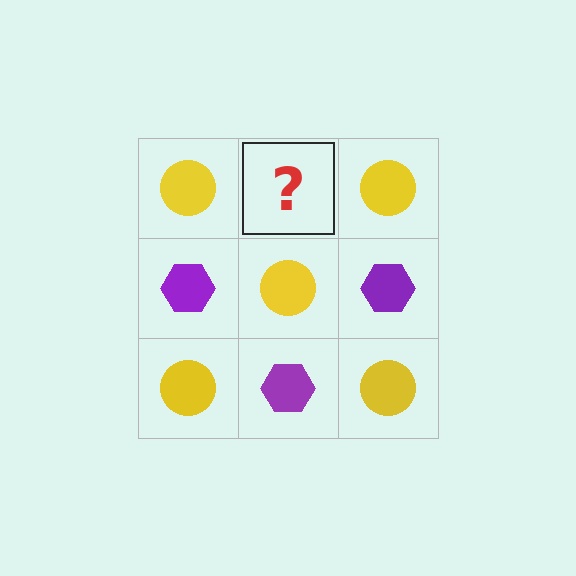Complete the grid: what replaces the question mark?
The question mark should be replaced with a purple hexagon.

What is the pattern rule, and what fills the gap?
The rule is that it alternates yellow circle and purple hexagon in a checkerboard pattern. The gap should be filled with a purple hexagon.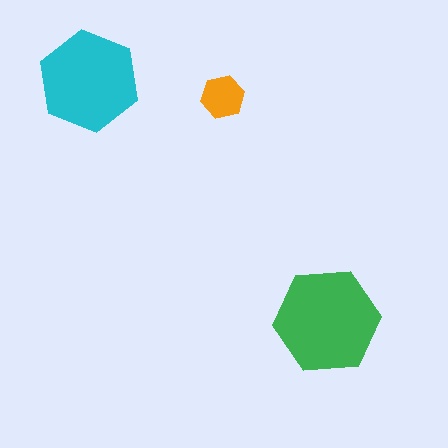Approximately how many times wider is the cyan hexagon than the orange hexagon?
About 2.5 times wider.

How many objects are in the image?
There are 3 objects in the image.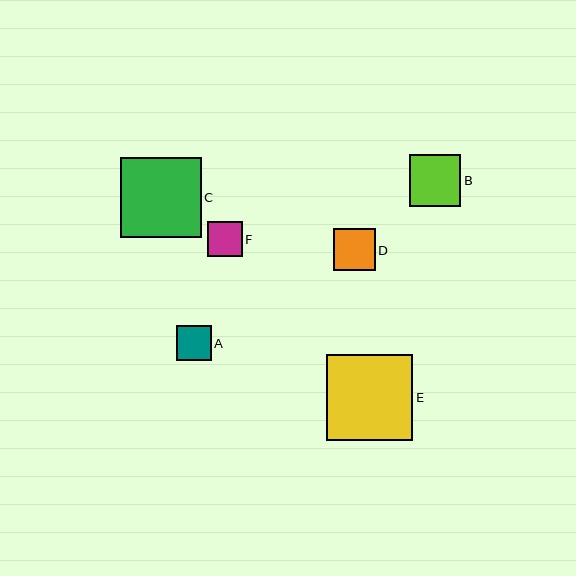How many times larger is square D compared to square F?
Square D is approximately 1.2 times the size of square F.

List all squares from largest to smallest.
From largest to smallest: E, C, B, D, A, F.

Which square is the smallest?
Square F is the smallest with a size of approximately 35 pixels.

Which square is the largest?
Square E is the largest with a size of approximately 86 pixels.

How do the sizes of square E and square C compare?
Square E and square C are approximately the same size.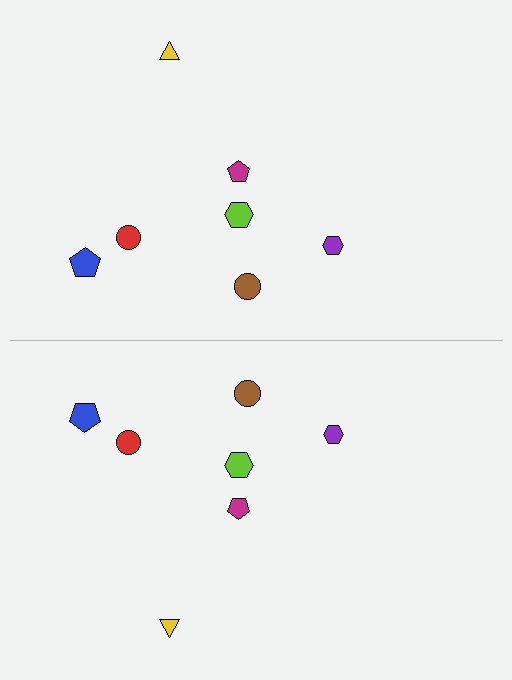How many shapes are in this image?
There are 14 shapes in this image.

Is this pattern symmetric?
Yes, this pattern has bilateral (reflection) symmetry.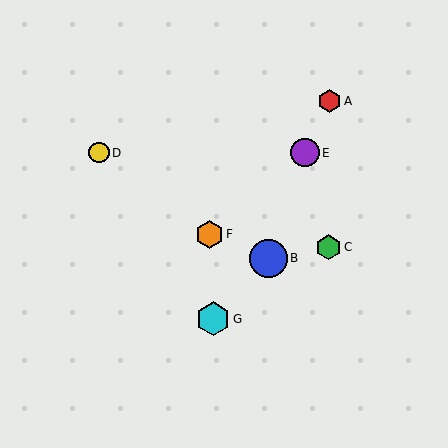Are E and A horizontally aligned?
No, E is at y≈153 and A is at y≈101.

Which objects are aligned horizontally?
Objects D, E are aligned horizontally.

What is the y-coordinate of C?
Object C is at y≈247.